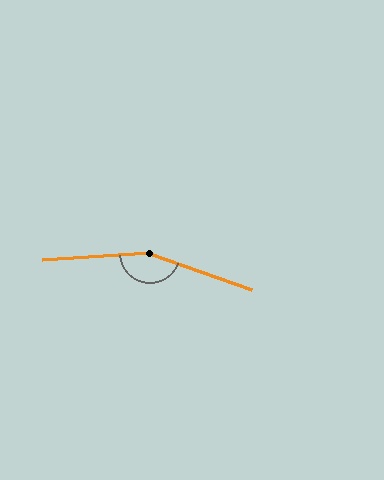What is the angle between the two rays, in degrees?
Approximately 156 degrees.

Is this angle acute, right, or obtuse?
It is obtuse.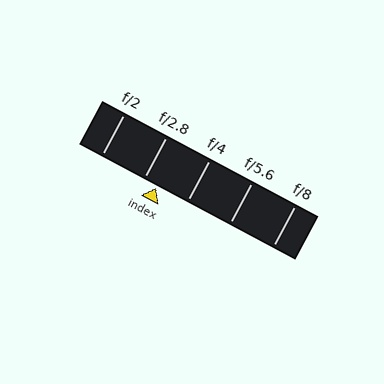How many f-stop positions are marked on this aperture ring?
There are 5 f-stop positions marked.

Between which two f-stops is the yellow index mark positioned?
The index mark is between f/2.8 and f/4.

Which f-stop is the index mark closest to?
The index mark is closest to f/2.8.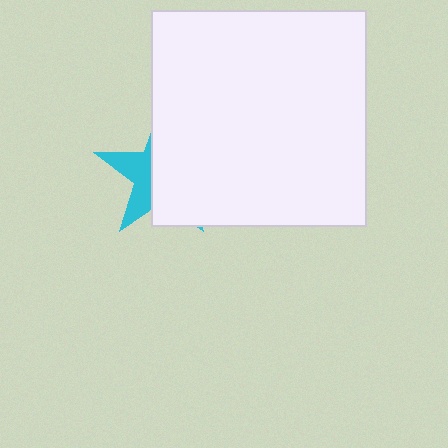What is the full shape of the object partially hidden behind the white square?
The partially hidden object is a cyan star.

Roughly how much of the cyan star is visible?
A small part of it is visible (roughly 36%).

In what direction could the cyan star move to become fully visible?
The cyan star could move left. That would shift it out from behind the white square entirely.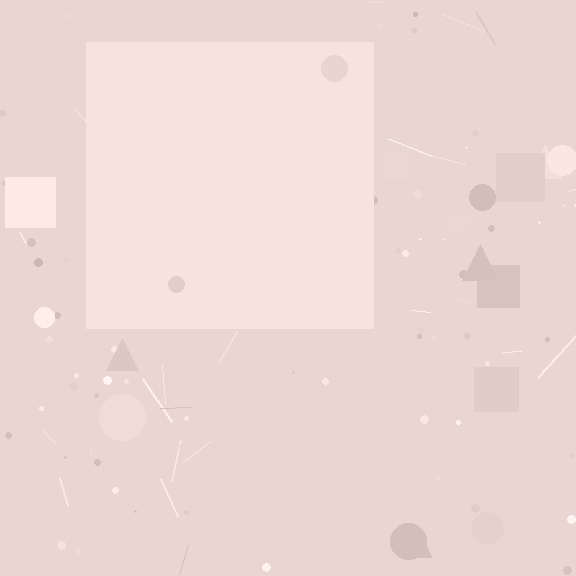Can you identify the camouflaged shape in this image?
The camouflaged shape is a square.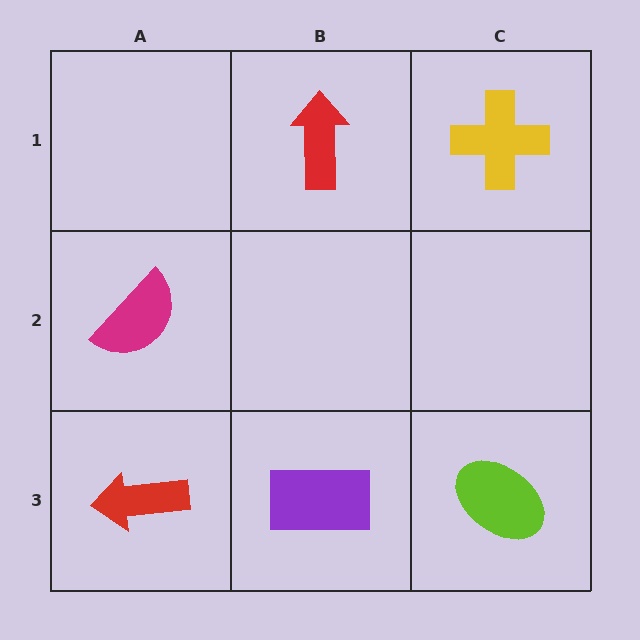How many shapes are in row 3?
3 shapes.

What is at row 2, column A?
A magenta semicircle.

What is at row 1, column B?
A red arrow.